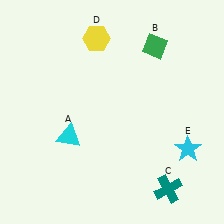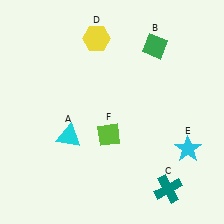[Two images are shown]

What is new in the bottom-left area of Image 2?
A lime diamond (F) was added in the bottom-left area of Image 2.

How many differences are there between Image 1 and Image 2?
There is 1 difference between the two images.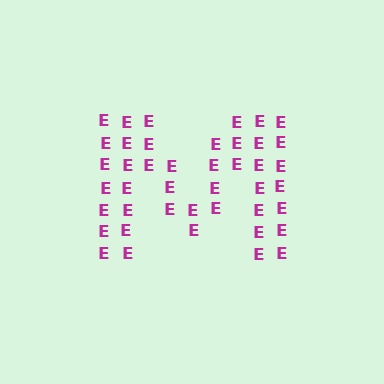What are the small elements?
The small elements are letter E's.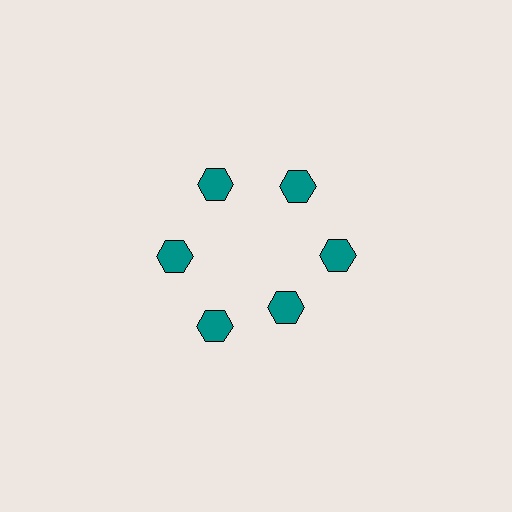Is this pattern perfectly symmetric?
No. The 6 teal hexagons are arranged in a ring, but one element near the 5 o'clock position is pulled inward toward the center, breaking the 6-fold rotational symmetry.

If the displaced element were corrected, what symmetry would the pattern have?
It would have 6-fold rotational symmetry — the pattern would map onto itself every 60 degrees.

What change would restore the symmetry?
The symmetry would be restored by moving it outward, back onto the ring so that all 6 hexagons sit at equal angles and equal distance from the center.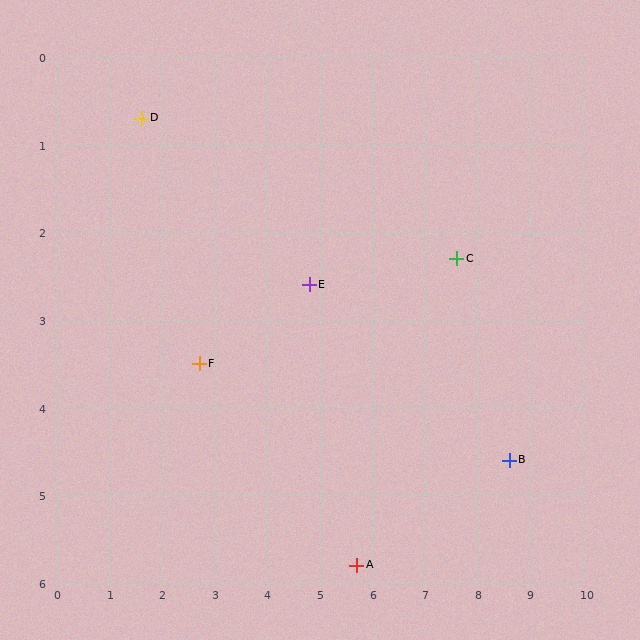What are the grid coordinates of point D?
Point D is at approximately (1.6, 0.7).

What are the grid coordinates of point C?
Point C is at approximately (7.6, 2.3).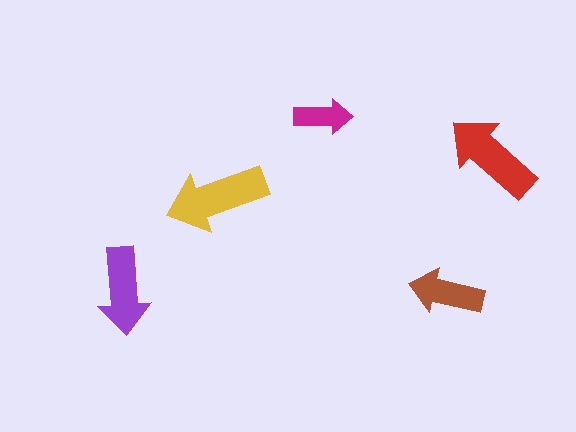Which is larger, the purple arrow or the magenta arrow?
The purple one.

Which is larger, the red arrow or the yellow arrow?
The yellow one.